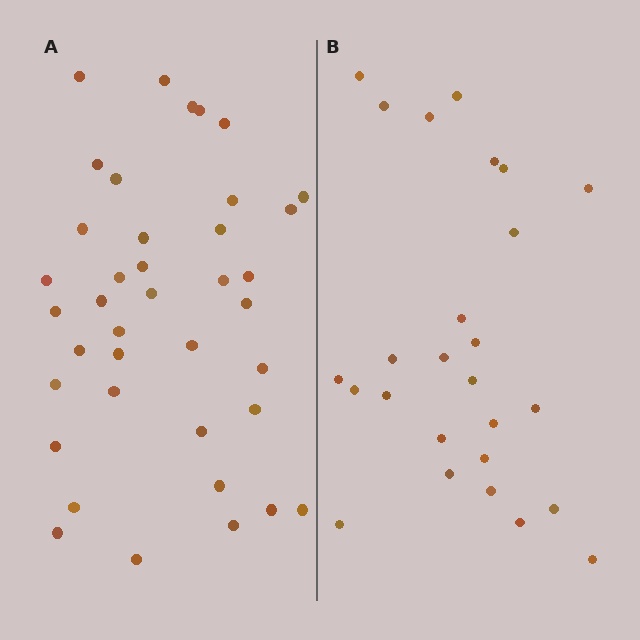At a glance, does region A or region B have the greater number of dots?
Region A (the left region) has more dots.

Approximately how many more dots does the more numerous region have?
Region A has approximately 15 more dots than region B.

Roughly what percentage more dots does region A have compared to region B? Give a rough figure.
About 50% more.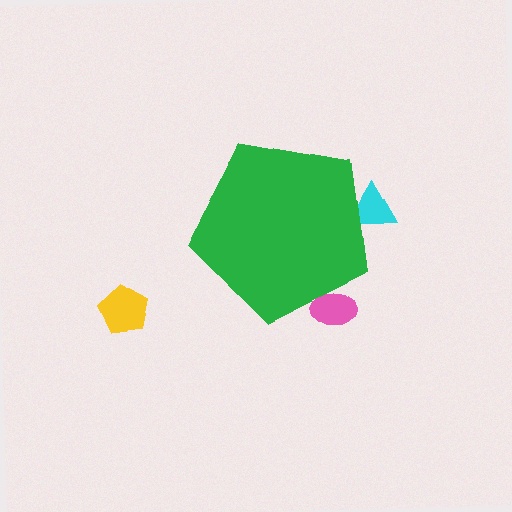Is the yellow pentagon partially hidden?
No, the yellow pentagon is fully visible.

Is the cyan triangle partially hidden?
Yes, the cyan triangle is partially hidden behind the green pentagon.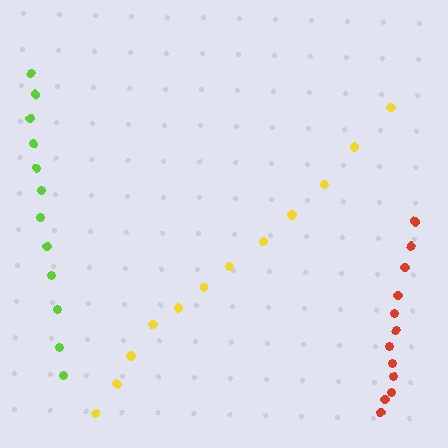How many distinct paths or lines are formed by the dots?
There are 3 distinct paths.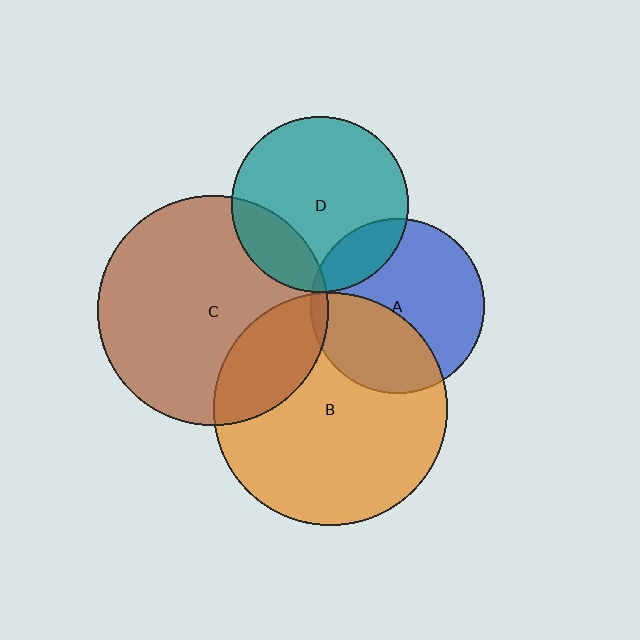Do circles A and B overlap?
Yes.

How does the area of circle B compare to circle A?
Approximately 1.8 times.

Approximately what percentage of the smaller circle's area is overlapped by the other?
Approximately 40%.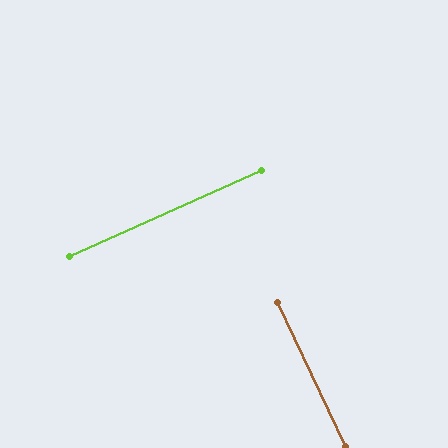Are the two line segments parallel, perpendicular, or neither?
Perpendicular — they meet at approximately 89°.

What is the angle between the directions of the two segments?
Approximately 89 degrees.